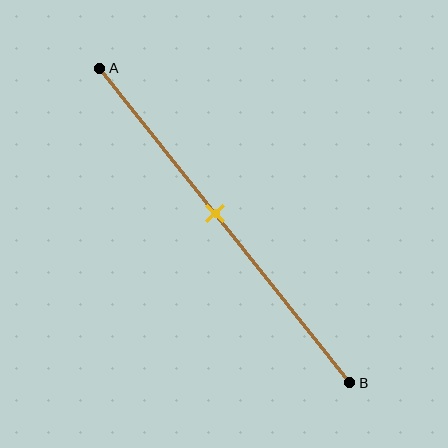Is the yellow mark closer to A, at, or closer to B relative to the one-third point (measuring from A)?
The yellow mark is closer to point B than the one-third point of segment AB.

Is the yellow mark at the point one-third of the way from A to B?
No, the mark is at about 45% from A, not at the 33% one-third point.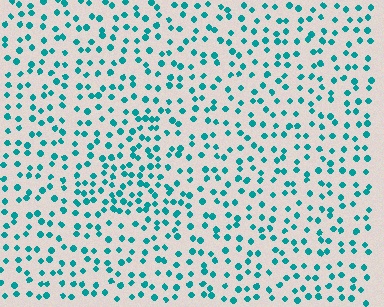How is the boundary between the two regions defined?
The boundary is defined by a change in element density (approximately 1.7x ratio). All elements are the same color, size, and shape.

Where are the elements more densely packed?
The elements are more densely packed inside the triangle boundary.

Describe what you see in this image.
The image contains small teal elements arranged at two different densities. A triangle-shaped region is visible where the elements are more densely packed than the surrounding area.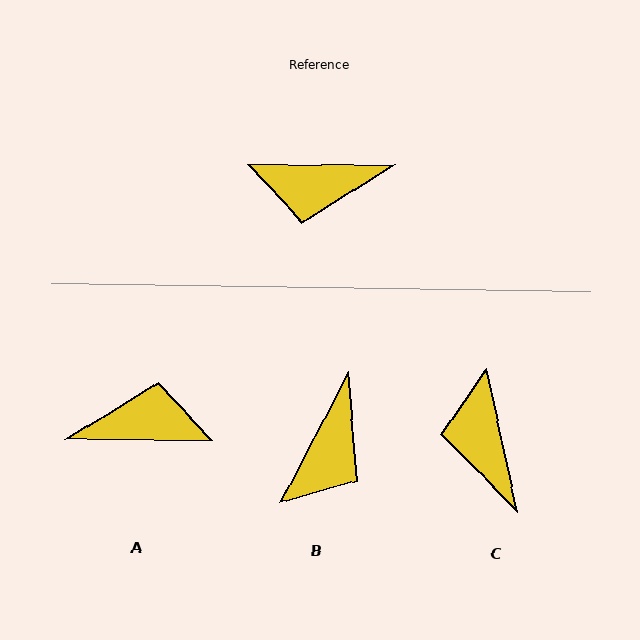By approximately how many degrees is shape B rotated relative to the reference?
Approximately 63 degrees counter-clockwise.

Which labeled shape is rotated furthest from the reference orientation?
A, about 180 degrees away.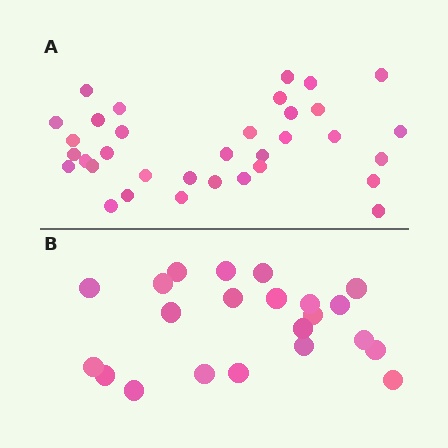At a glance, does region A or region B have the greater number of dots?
Region A (the top region) has more dots.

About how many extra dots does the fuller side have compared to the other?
Region A has roughly 12 or so more dots than region B.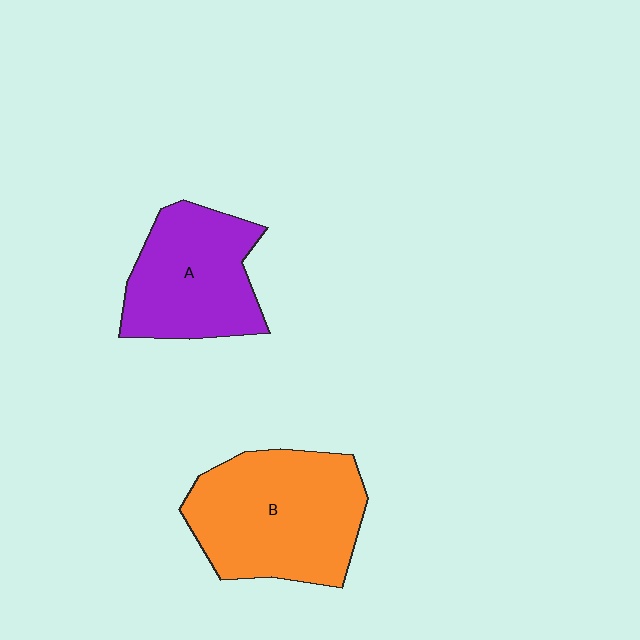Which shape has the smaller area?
Shape A (purple).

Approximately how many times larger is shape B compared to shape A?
Approximately 1.3 times.